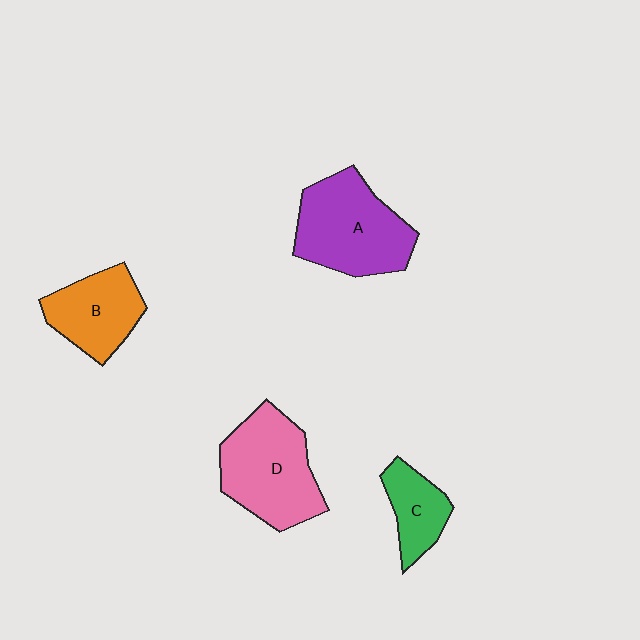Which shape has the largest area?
Shape A (purple).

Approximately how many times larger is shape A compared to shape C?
Approximately 2.1 times.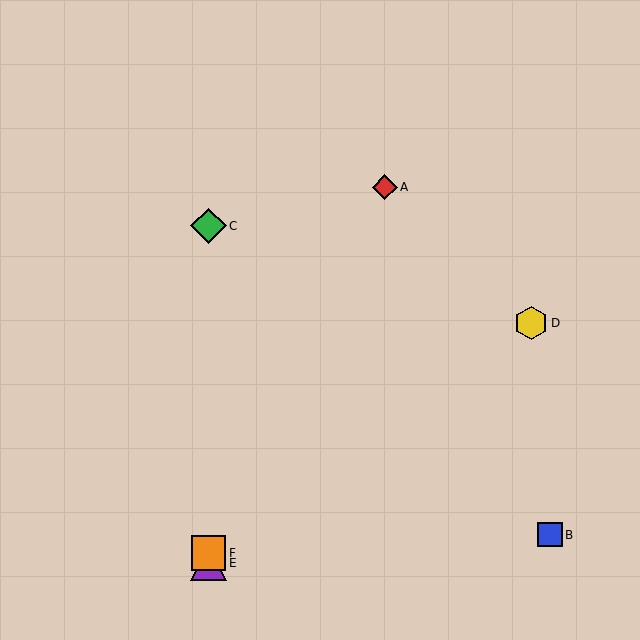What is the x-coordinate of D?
Object D is at x≈531.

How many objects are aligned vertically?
3 objects (C, E, F) are aligned vertically.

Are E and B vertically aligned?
No, E is at x≈209 and B is at x≈550.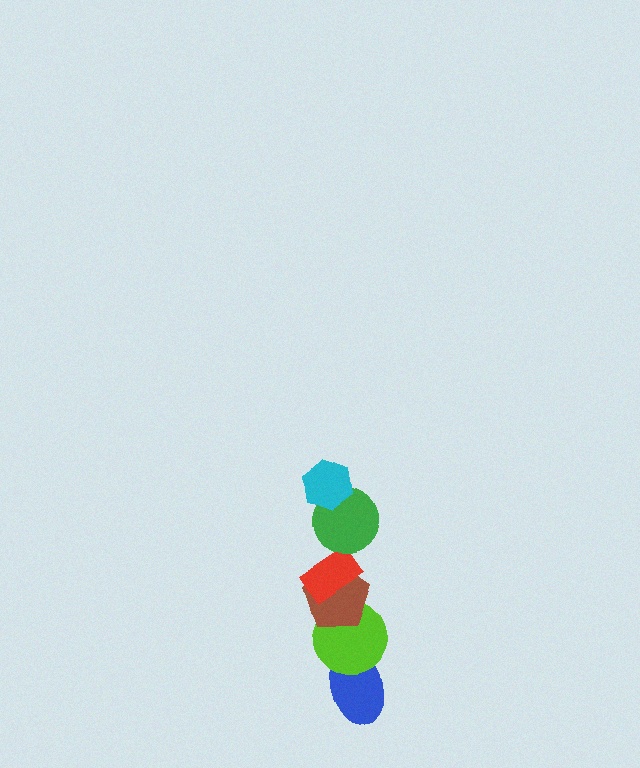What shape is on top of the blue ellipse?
The lime circle is on top of the blue ellipse.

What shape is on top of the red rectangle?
The green circle is on top of the red rectangle.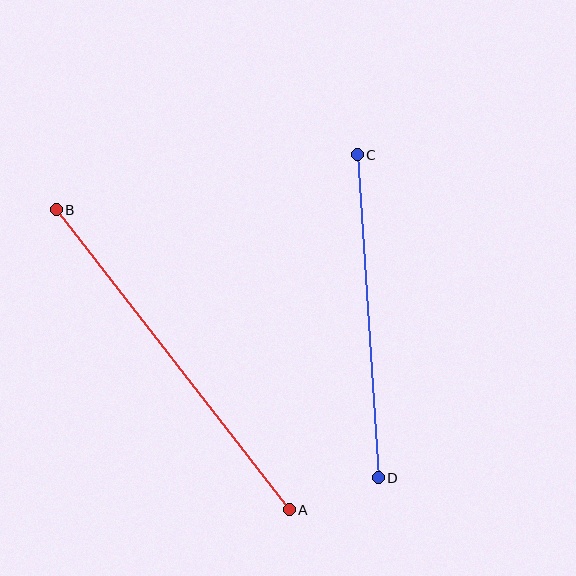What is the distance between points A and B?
The distance is approximately 380 pixels.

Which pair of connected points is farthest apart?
Points A and B are farthest apart.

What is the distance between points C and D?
The distance is approximately 324 pixels.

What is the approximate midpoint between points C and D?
The midpoint is at approximately (368, 316) pixels.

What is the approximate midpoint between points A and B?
The midpoint is at approximately (173, 360) pixels.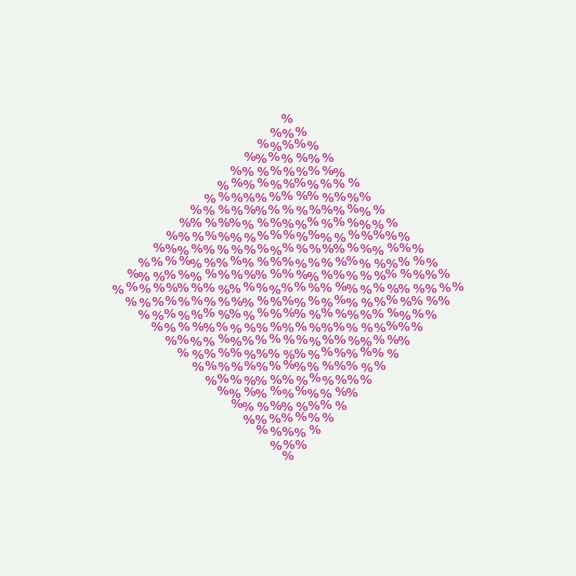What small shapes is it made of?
It is made of small percent signs.